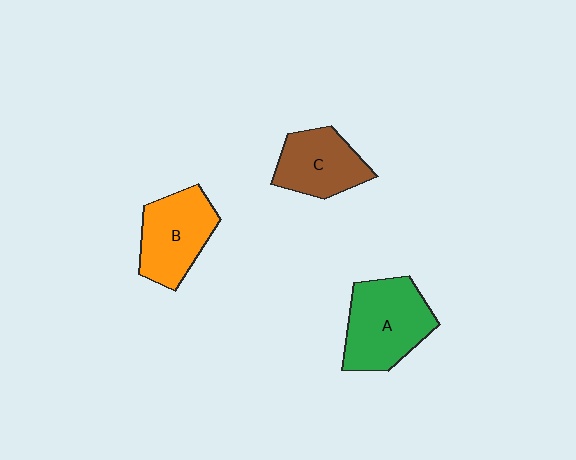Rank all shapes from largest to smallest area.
From largest to smallest: A (green), B (orange), C (brown).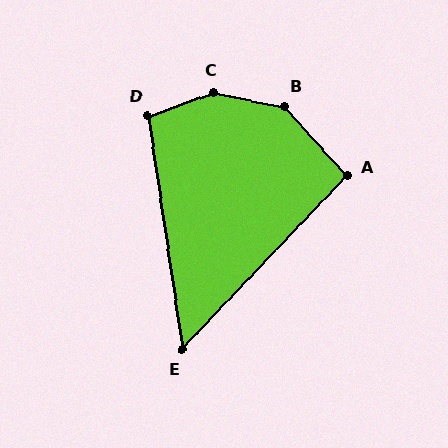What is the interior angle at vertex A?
Approximately 95 degrees (approximately right).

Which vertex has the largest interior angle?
C, at approximately 149 degrees.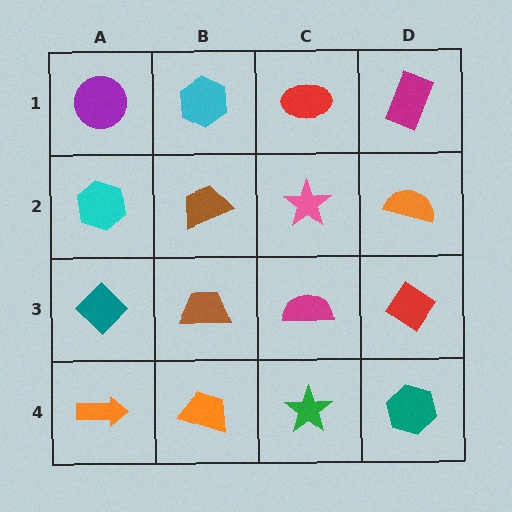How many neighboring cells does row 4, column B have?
3.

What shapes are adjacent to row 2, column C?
A red ellipse (row 1, column C), a magenta semicircle (row 3, column C), a brown trapezoid (row 2, column B), an orange semicircle (row 2, column D).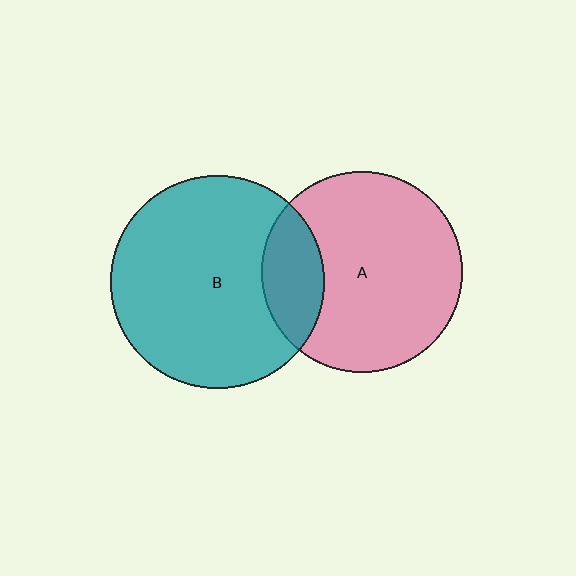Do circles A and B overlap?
Yes.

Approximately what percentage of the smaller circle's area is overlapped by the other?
Approximately 20%.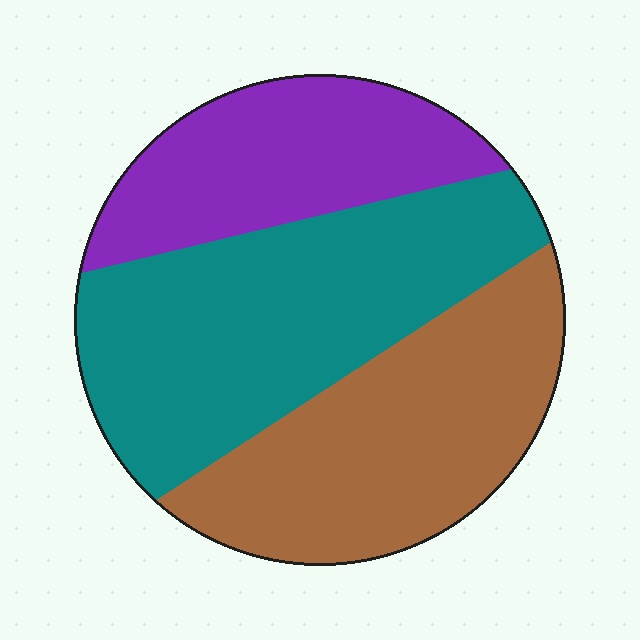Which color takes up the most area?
Teal, at roughly 40%.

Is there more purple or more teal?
Teal.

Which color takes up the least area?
Purple, at roughly 25%.